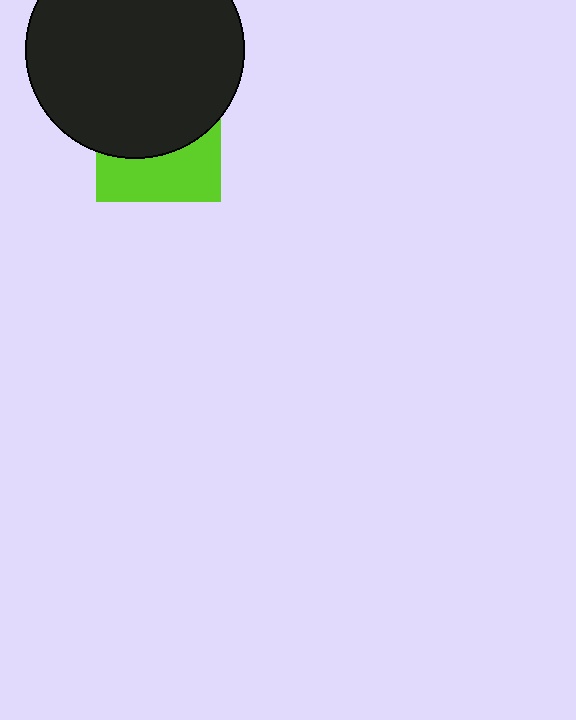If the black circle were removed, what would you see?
You would see the complete lime square.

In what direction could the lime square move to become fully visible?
The lime square could move down. That would shift it out from behind the black circle entirely.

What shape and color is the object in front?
The object in front is a black circle.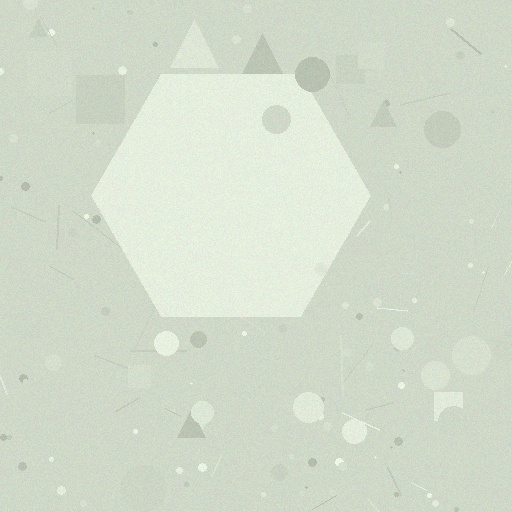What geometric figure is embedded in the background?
A hexagon is embedded in the background.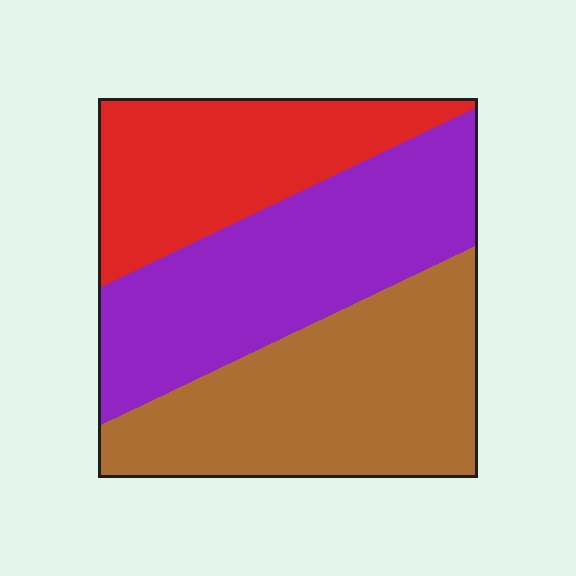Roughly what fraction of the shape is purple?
Purple takes up about three eighths (3/8) of the shape.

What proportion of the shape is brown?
Brown takes up between a third and a half of the shape.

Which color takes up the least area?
Red, at roughly 25%.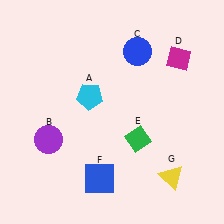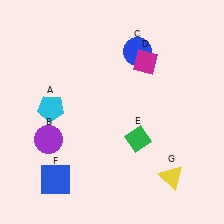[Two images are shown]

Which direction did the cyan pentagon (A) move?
The cyan pentagon (A) moved left.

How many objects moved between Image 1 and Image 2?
3 objects moved between the two images.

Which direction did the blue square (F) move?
The blue square (F) moved left.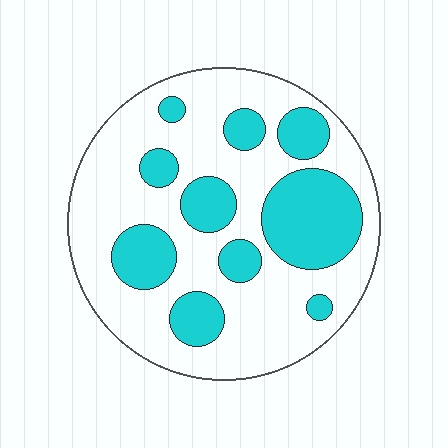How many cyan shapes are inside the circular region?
10.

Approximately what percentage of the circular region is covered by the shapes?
Approximately 30%.